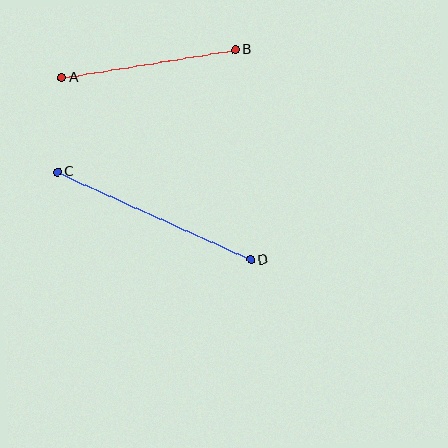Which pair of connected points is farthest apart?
Points C and D are farthest apart.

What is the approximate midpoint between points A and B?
The midpoint is at approximately (149, 64) pixels.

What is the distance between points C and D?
The distance is approximately 212 pixels.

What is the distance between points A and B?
The distance is approximately 176 pixels.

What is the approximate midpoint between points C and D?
The midpoint is at approximately (154, 216) pixels.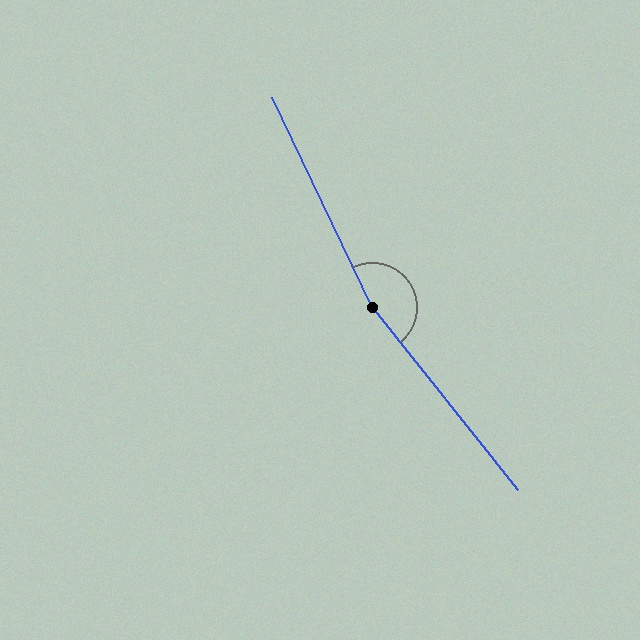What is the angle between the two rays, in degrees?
Approximately 167 degrees.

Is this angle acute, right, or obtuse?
It is obtuse.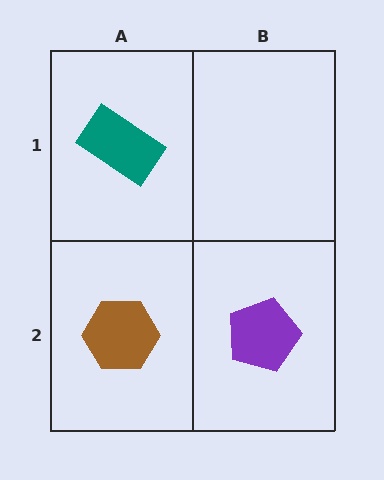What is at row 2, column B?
A purple pentagon.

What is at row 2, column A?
A brown hexagon.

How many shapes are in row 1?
1 shape.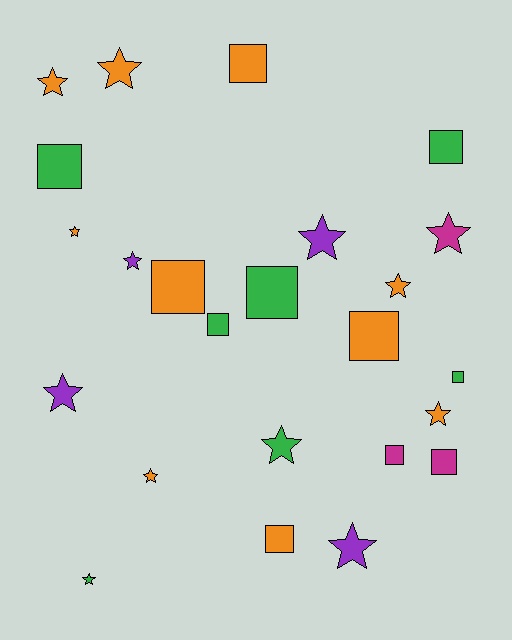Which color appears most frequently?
Orange, with 10 objects.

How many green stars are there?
There are 2 green stars.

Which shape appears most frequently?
Star, with 13 objects.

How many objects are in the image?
There are 24 objects.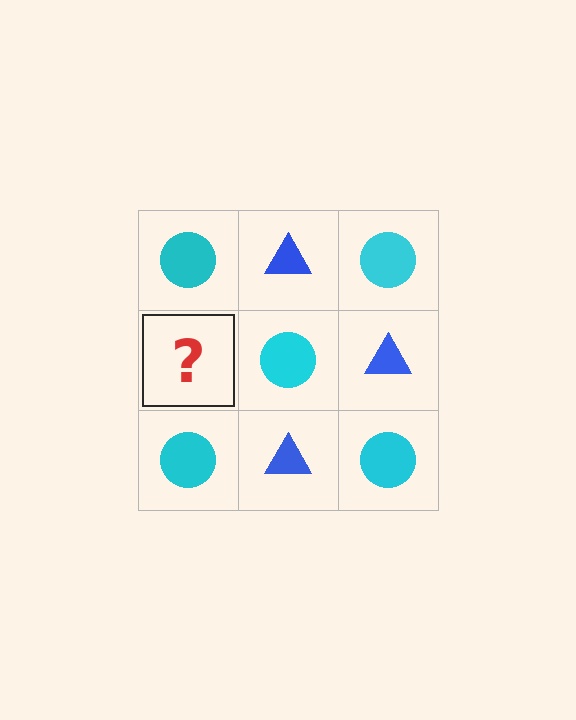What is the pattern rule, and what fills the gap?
The rule is that it alternates cyan circle and blue triangle in a checkerboard pattern. The gap should be filled with a blue triangle.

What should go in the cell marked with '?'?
The missing cell should contain a blue triangle.